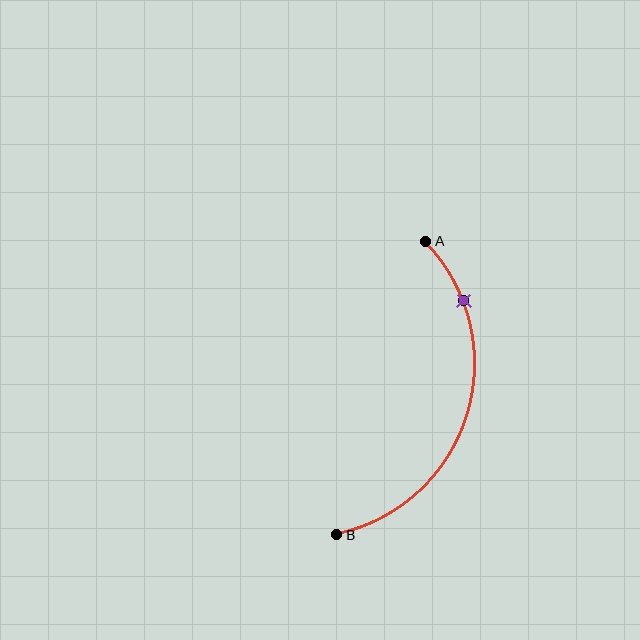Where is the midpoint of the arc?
The arc midpoint is the point on the curve farthest from the straight line joining A and B. It sits to the right of that line.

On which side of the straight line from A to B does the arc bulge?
The arc bulges to the right of the straight line connecting A and B.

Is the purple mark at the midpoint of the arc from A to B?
No. The purple mark lies on the arc but is closer to endpoint A. The arc midpoint would be at the point on the curve equidistant along the arc from both A and B.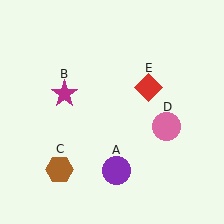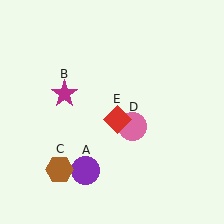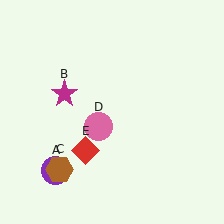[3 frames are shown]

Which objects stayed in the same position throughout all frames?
Magenta star (object B) and brown hexagon (object C) remained stationary.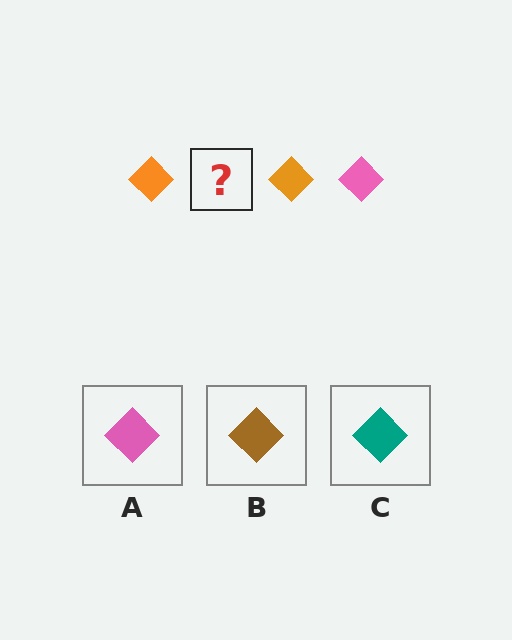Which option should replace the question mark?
Option A.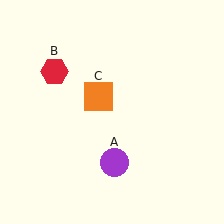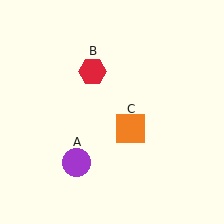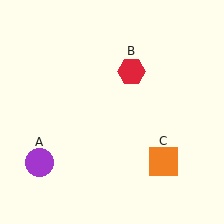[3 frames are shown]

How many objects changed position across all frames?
3 objects changed position: purple circle (object A), red hexagon (object B), orange square (object C).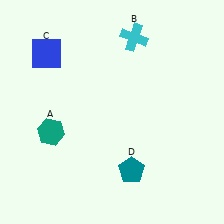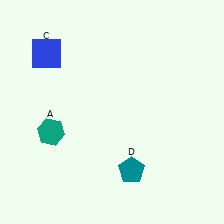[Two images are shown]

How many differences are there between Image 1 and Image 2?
There is 1 difference between the two images.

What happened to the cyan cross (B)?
The cyan cross (B) was removed in Image 2. It was in the top-right area of Image 1.